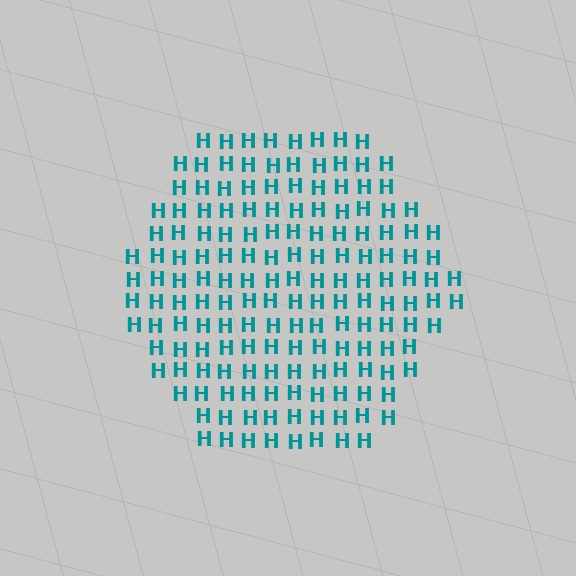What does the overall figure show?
The overall figure shows a hexagon.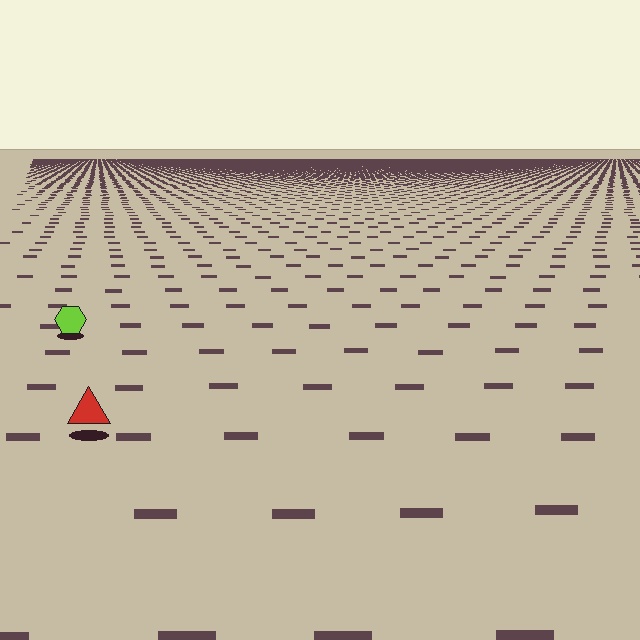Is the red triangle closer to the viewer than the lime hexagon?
Yes. The red triangle is closer — you can tell from the texture gradient: the ground texture is coarser near it.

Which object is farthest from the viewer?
The lime hexagon is farthest from the viewer. It appears smaller and the ground texture around it is denser.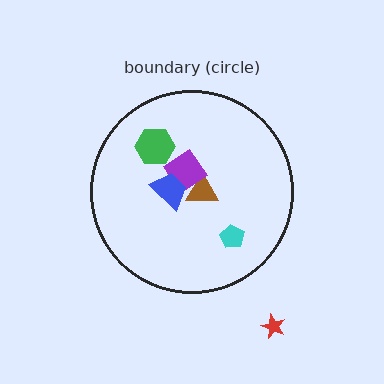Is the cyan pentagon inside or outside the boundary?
Inside.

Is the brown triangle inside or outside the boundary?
Inside.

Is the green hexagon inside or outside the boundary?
Inside.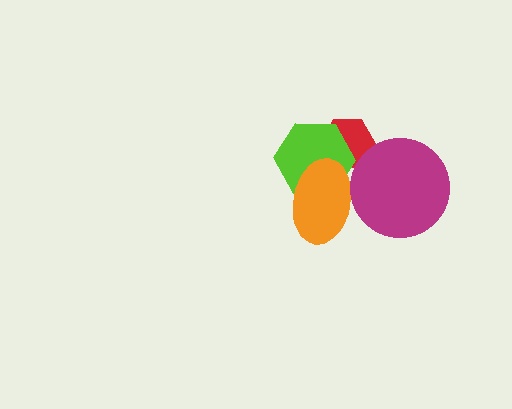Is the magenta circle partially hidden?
No, no other shape covers it.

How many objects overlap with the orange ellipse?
3 objects overlap with the orange ellipse.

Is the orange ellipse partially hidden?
Yes, it is partially covered by another shape.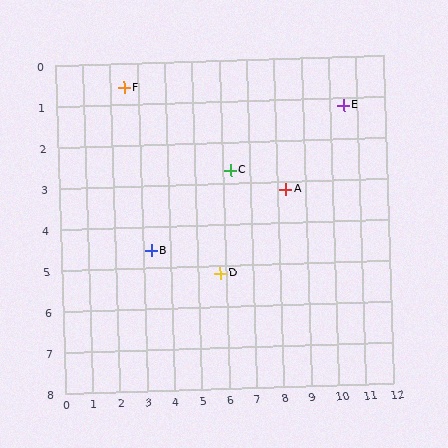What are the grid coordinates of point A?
Point A is at approximately (8.3, 3.2).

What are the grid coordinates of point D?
Point D is at approximately (5.8, 5.2).